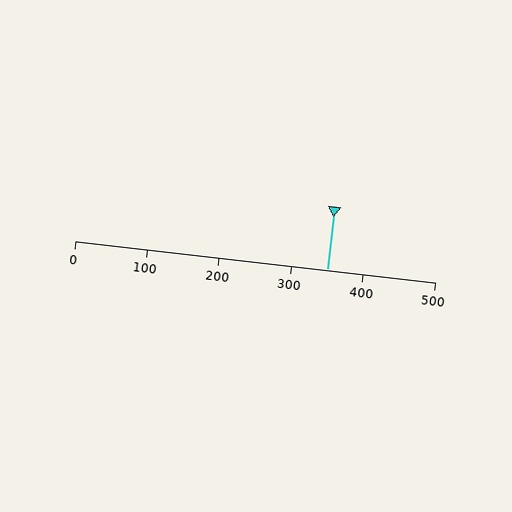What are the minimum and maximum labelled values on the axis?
The axis runs from 0 to 500.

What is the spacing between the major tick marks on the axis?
The major ticks are spaced 100 apart.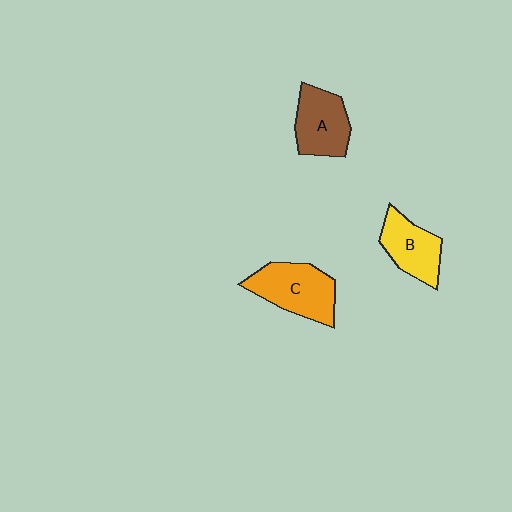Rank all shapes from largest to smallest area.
From largest to smallest: C (orange), A (brown), B (yellow).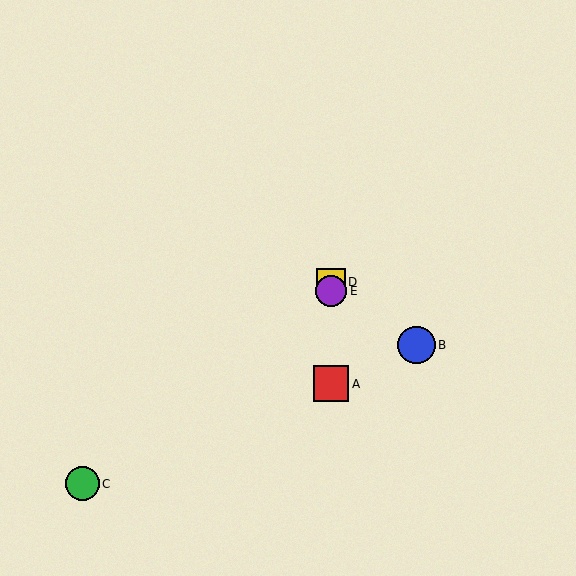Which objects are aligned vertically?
Objects A, D, E are aligned vertically.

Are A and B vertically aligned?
No, A is at x≈331 and B is at x≈416.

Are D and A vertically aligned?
Yes, both are at x≈331.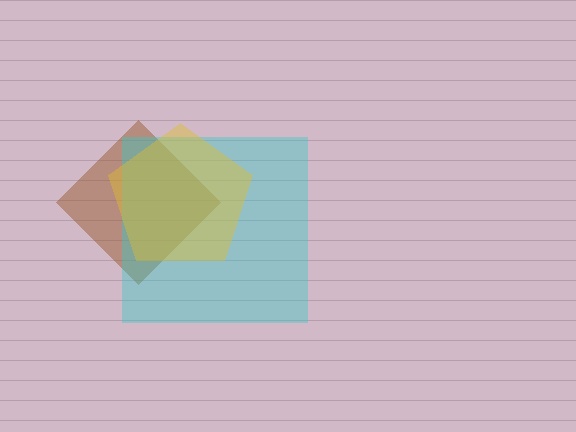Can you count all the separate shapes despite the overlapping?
Yes, there are 3 separate shapes.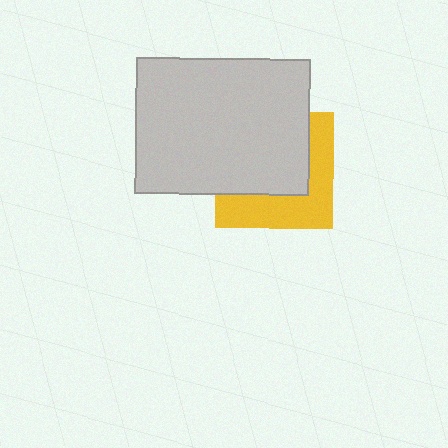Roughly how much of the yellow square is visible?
A small part of it is visible (roughly 42%).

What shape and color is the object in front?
The object in front is a light gray rectangle.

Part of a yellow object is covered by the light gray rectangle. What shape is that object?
It is a square.